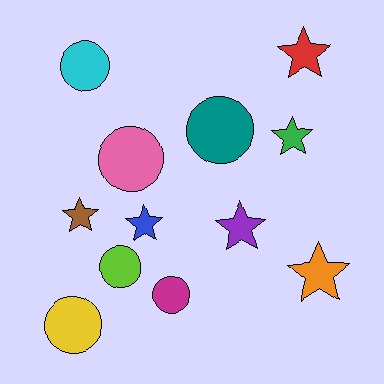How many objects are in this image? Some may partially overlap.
There are 12 objects.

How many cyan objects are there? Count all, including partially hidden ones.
There is 1 cyan object.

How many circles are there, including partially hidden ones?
There are 6 circles.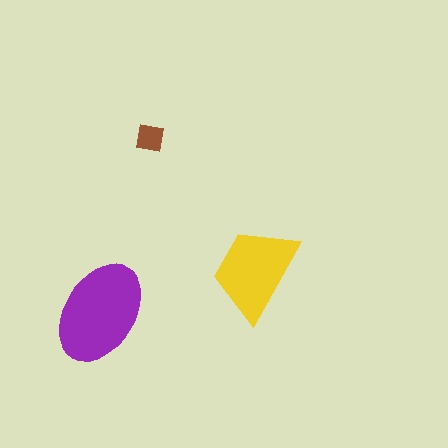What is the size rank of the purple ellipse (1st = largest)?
1st.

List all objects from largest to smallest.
The purple ellipse, the yellow trapezoid, the brown square.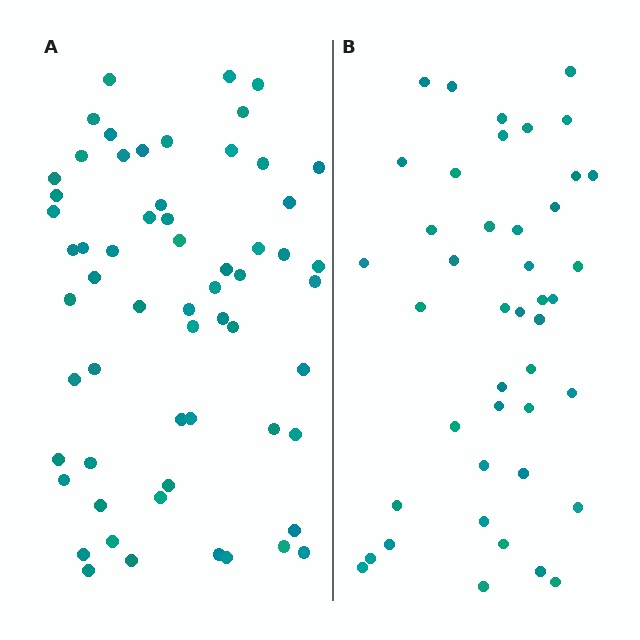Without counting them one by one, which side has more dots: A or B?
Region A (the left region) has more dots.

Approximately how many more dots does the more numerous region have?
Region A has approximately 15 more dots than region B.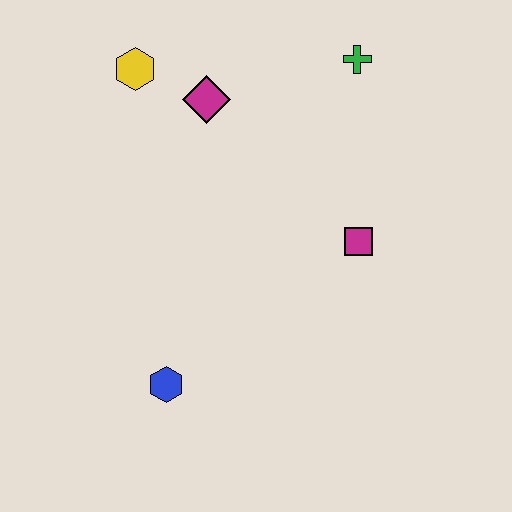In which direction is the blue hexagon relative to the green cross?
The blue hexagon is below the green cross.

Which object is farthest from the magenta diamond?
The blue hexagon is farthest from the magenta diamond.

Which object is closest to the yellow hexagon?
The magenta diamond is closest to the yellow hexagon.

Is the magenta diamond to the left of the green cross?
Yes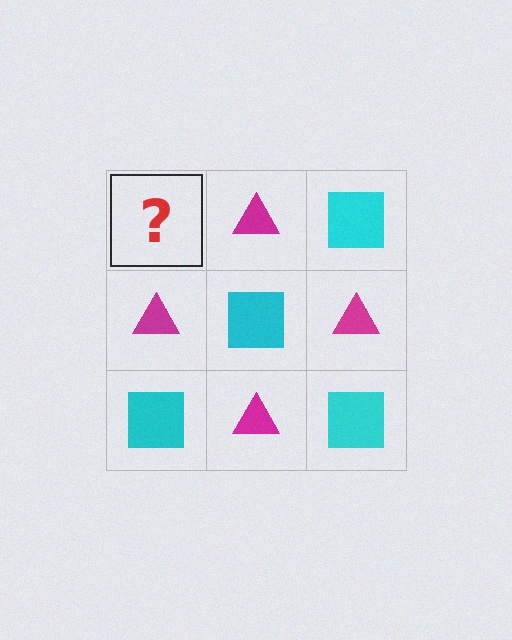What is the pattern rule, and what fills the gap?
The rule is that it alternates cyan square and magenta triangle in a checkerboard pattern. The gap should be filled with a cyan square.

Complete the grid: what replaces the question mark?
The question mark should be replaced with a cyan square.